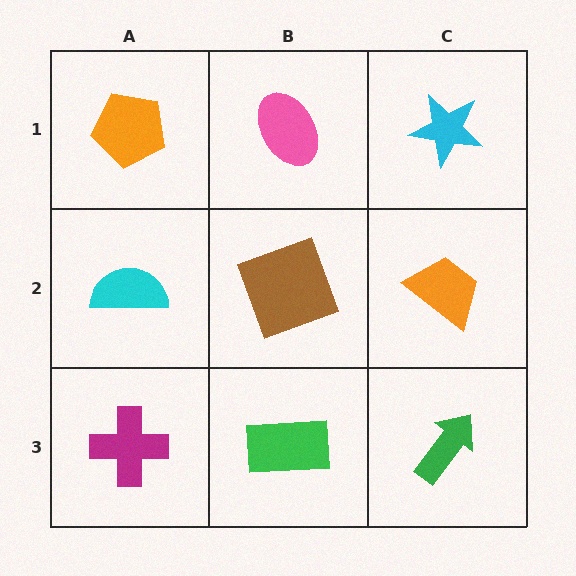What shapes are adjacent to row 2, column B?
A pink ellipse (row 1, column B), a green rectangle (row 3, column B), a cyan semicircle (row 2, column A), an orange trapezoid (row 2, column C).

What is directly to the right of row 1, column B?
A cyan star.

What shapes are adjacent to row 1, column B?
A brown square (row 2, column B), an orange pentagon (row 1, column A), a cyan star (row 1, column C).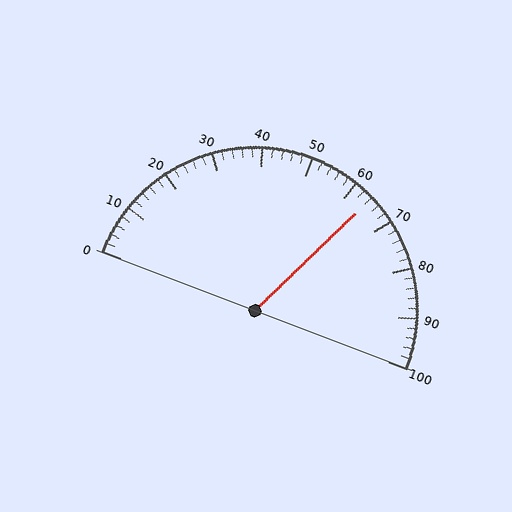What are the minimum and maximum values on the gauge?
The gauge ranges from 0 to 100.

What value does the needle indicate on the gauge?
The needle indicates approximately 64.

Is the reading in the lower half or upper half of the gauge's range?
The reading is in the upper half of the range (0 to 100).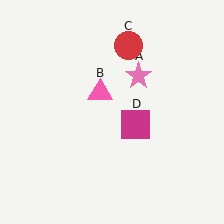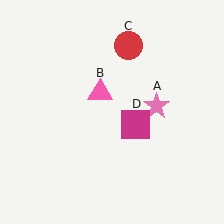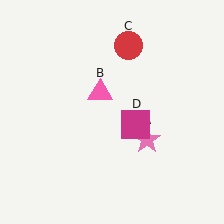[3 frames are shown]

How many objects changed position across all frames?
1 object changed position: pink star (object A).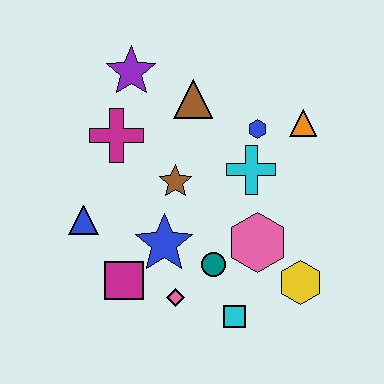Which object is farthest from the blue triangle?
The orange triangle is farthest from the blue triangle.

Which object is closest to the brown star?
The blue star is closest to the brown star.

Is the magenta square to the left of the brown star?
Yes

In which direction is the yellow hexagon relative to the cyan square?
The yellow hexagon is to the right of the cyan square.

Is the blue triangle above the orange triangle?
No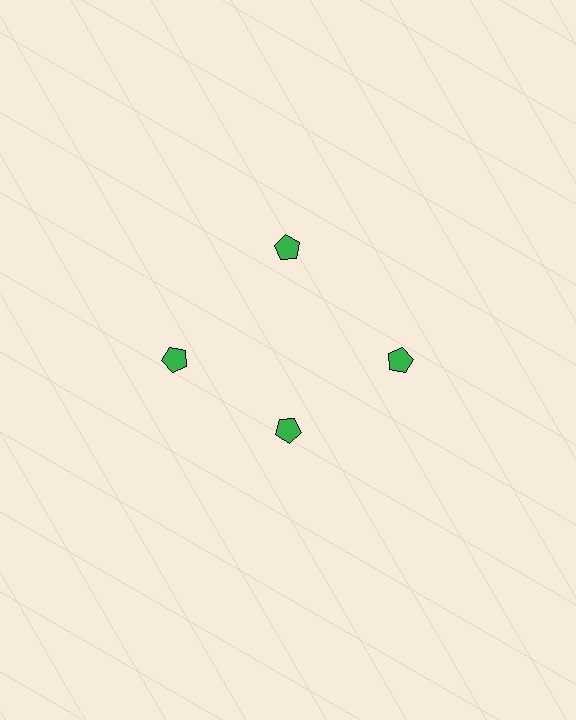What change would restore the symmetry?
The symmetry would be restored by moving it outward, back onto the ring so that all 4 pentagons sit at equal angles and equal distance from the center.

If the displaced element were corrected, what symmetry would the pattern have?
It would have 4-fold rotational symmetry — the pattern would map onto itself every 90 degrees.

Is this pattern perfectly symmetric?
No. The 4 green pentagons are arranged in a ring, but one element near the 6 o'clock position is pulled inward toward the center, breaking the 4-fold rotational symmetry.